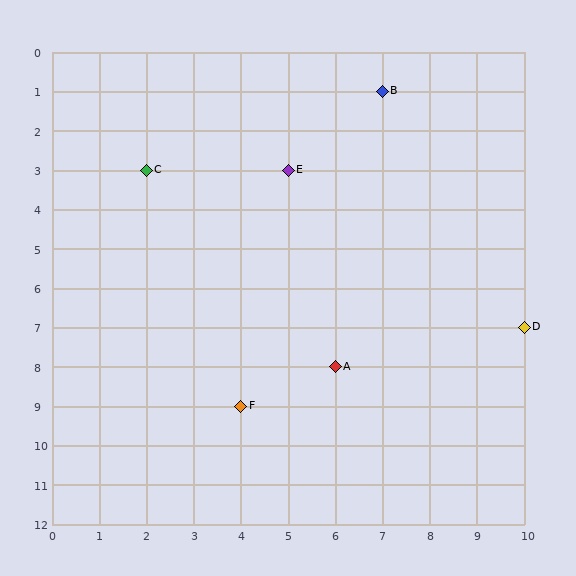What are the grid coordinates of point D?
Point D is at grid coordinates (10, 7).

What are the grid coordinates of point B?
Point B is at grid coordinates (7, 1).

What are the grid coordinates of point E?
Point E is at grid coordinates (5, 3).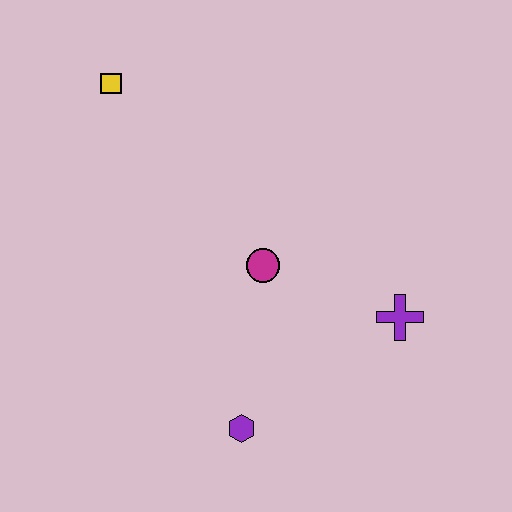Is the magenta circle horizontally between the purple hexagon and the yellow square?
No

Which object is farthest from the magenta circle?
The yellow square is farthest from the magenta circle.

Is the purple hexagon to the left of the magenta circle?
Yes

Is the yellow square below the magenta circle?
No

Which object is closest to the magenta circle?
The purple cross is closest to the magenta circle.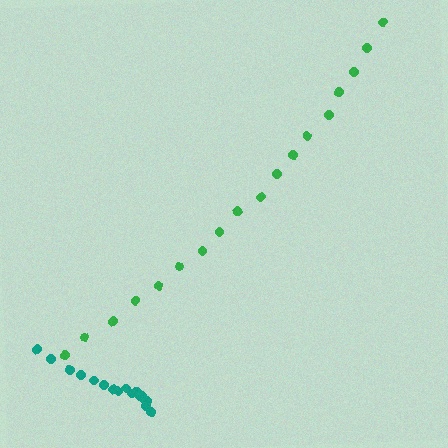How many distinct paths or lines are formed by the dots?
There are 2 distinct paths.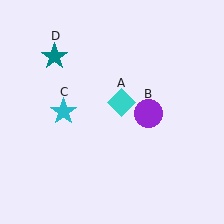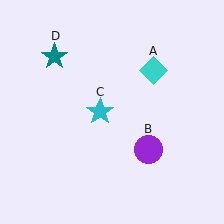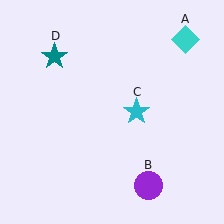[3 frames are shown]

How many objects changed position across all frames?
3 objects changed position: cyan diamond (object A), purple circle (object B), cyan star (object C).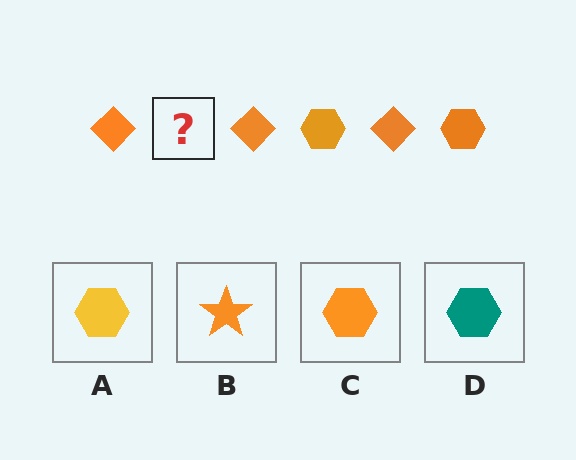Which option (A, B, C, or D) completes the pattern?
C.